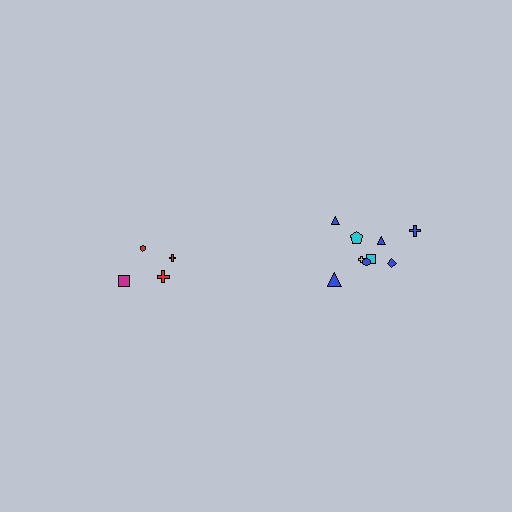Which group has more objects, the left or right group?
The right group.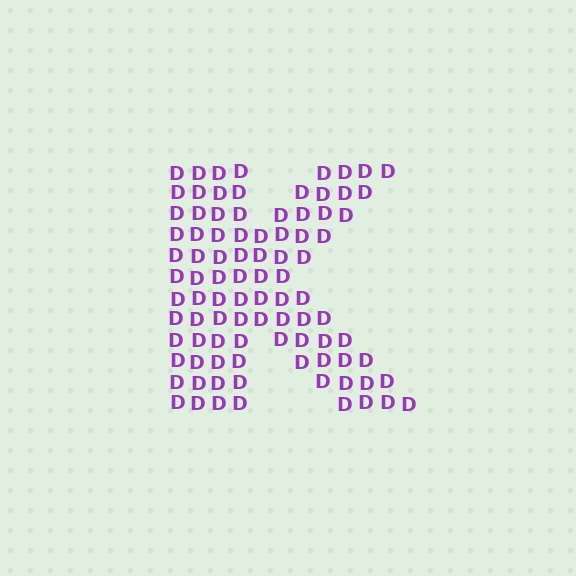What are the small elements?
The small elements are letter D's.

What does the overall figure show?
The overall figure shows the letter K.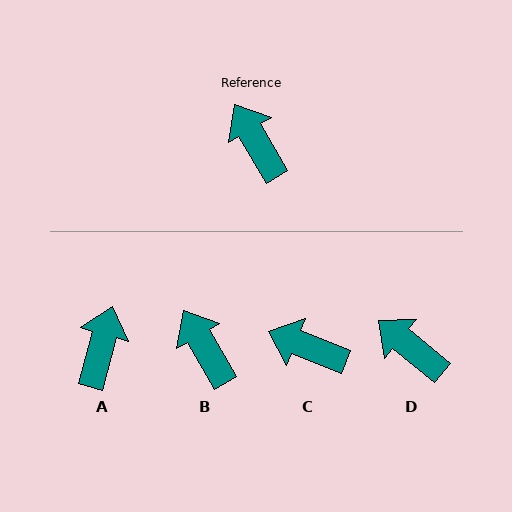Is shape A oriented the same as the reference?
No, it is off by about 45 degrees.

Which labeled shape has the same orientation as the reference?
B.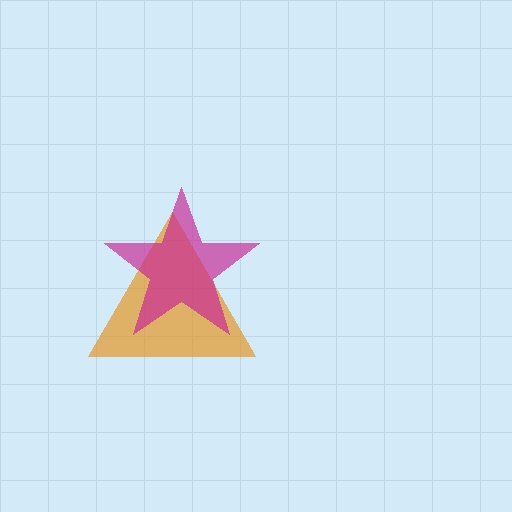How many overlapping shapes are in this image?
There are 2 overlapping shapes in the image.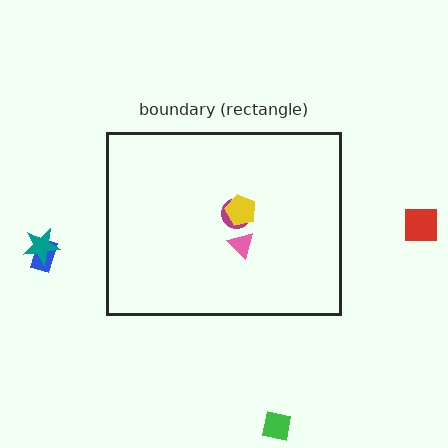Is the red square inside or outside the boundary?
Outside.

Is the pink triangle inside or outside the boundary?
Inside.